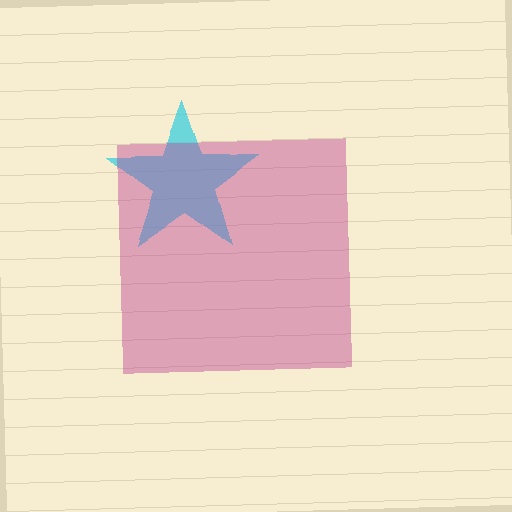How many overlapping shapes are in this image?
There are 2 overlapping shapes in the image.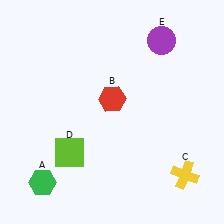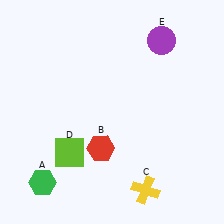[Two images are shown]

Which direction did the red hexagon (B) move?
The red hexagon (B) moved down.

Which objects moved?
The objects that moved are: the red hexagon (B), the yellow cross (C).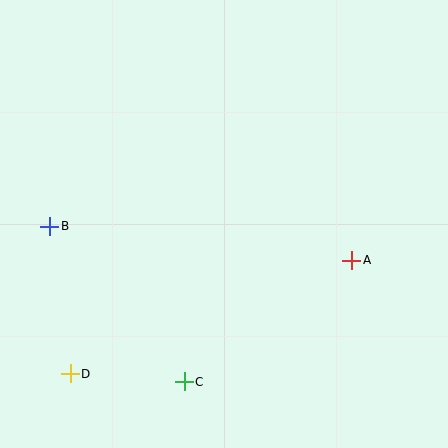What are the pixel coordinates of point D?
Point D is at (70, 374).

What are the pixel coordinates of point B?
Point B is at (50, 226).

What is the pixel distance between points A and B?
The distance between A and B is 304 pixels.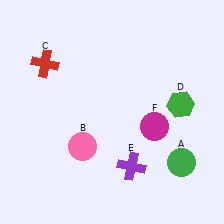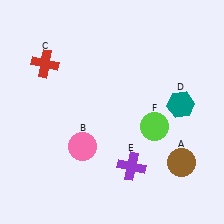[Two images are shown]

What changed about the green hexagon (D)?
In Image 1, D is green. In Image 2, it changed to teal.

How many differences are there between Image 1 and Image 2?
There are 3 differences between the two images.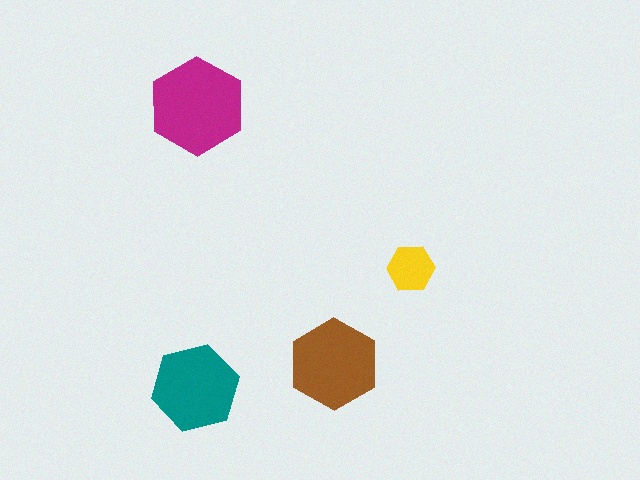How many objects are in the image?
There are 4 objects in the image.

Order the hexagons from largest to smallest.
the magenta one, the brown one, the teal one, the yellow one.